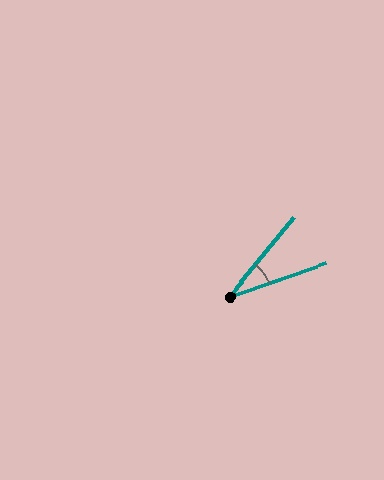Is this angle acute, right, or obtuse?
It is acute.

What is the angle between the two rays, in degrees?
Approximately 32 degrees.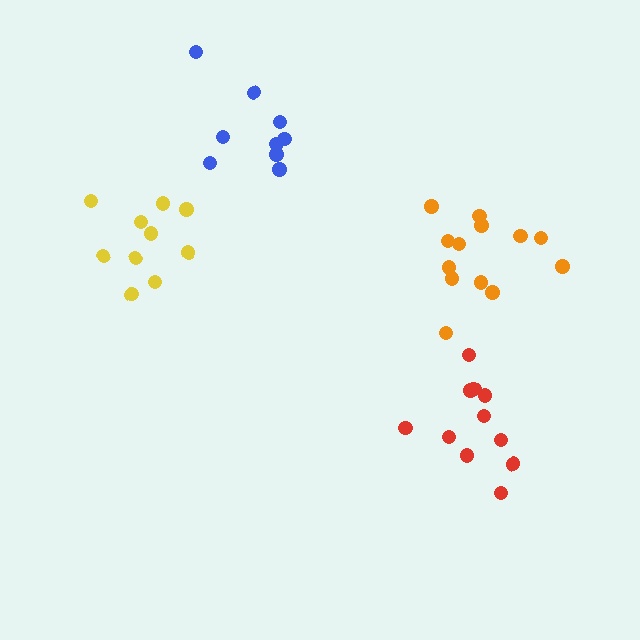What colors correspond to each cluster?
The clusters are colored: red, orange, blue, yellow.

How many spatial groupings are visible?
There are 4 spatial groupings.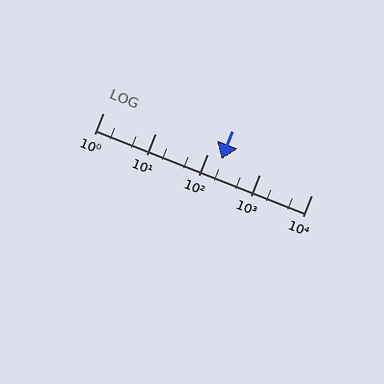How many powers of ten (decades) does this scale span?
The scale spans 4 decades, from 1 to 10000.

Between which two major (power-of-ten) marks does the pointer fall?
The pointer is between 100 and 1000.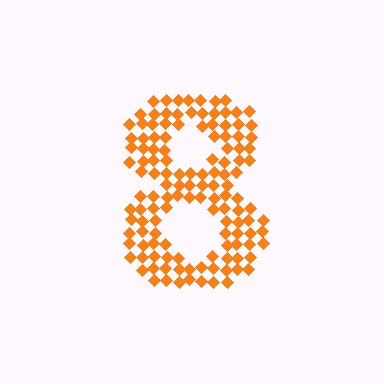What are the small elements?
The small elements are diamonds.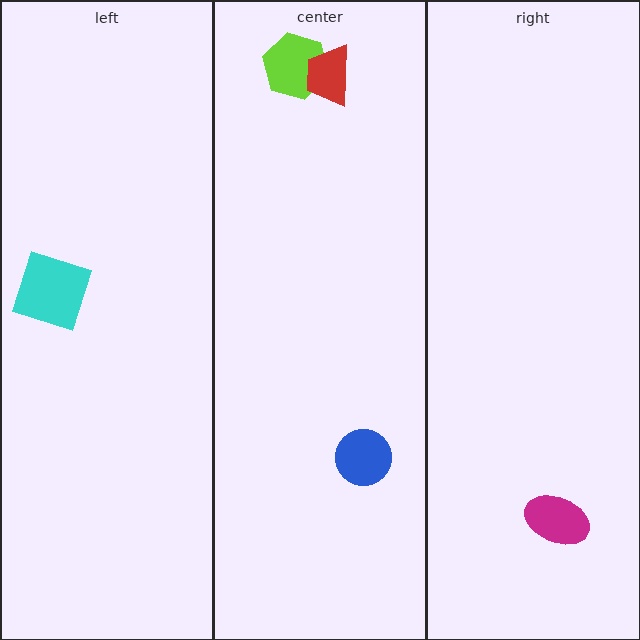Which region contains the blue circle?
The center region.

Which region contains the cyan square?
The left region.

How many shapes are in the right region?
1.